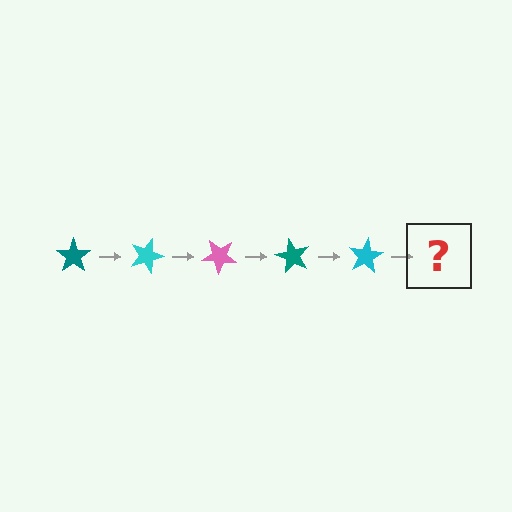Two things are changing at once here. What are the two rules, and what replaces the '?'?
The two rules are that it rotates 20 degrees each step and the color cycles through teal, cyan, and pink. The '?' should be a pink star, rotated 100 degrees from the start.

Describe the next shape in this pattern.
It should be a pink star, rotated 100 degrees from the start.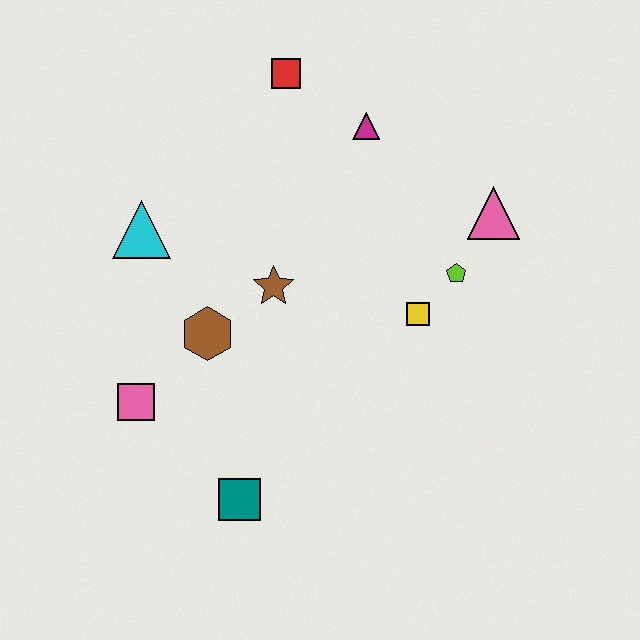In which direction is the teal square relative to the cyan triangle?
The teal square is below the cyan triangle.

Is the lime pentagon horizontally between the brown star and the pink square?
No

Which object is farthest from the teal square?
The red square is farthest from the teal square.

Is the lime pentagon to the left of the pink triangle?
Yes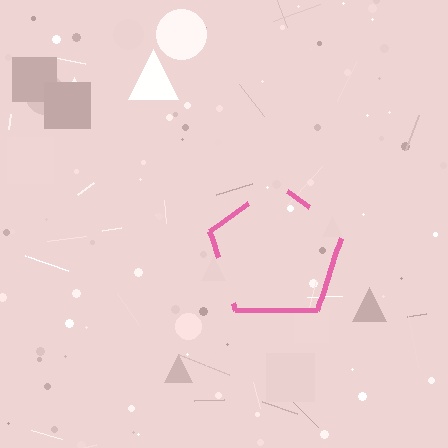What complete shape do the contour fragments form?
The contour fragments form a pentagon.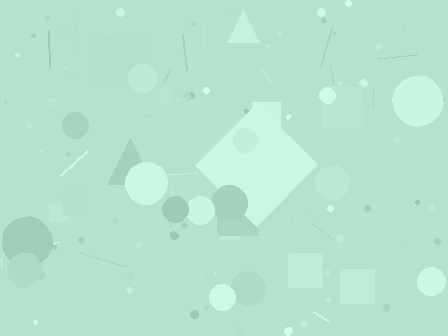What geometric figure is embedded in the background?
A diamond is embedded in the background.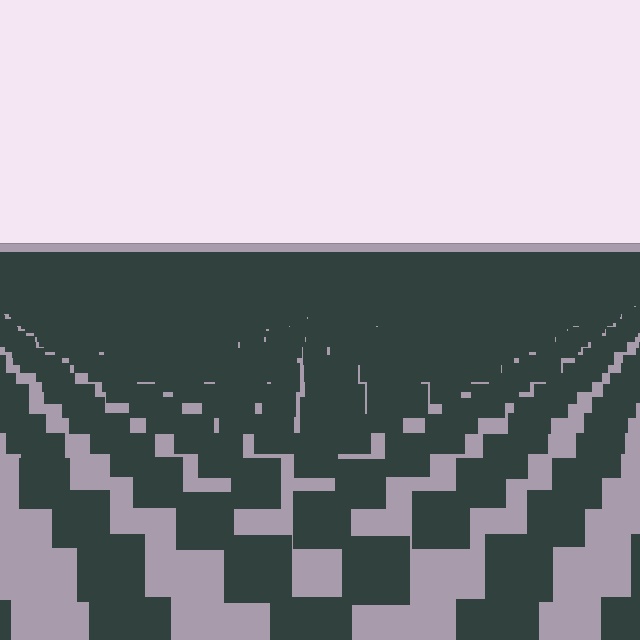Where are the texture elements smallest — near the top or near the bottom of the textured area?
Near the top.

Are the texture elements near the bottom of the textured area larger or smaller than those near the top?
Larger. Near the bottom, elements are closer to the viewer and appear at a bigger on-screen size.